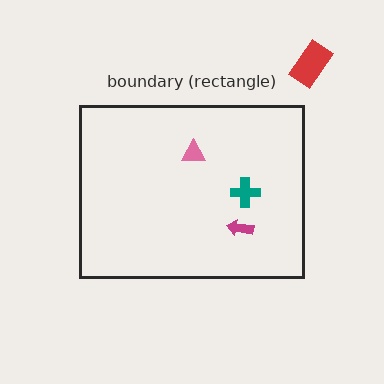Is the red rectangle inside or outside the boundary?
Outside.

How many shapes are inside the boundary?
3 inside, 1 outside.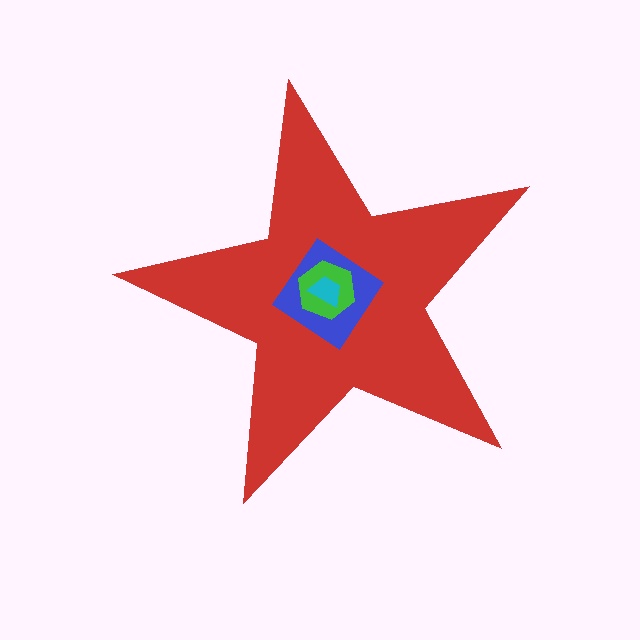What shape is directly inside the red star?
The blue diamond.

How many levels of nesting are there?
4.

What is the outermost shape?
The red star.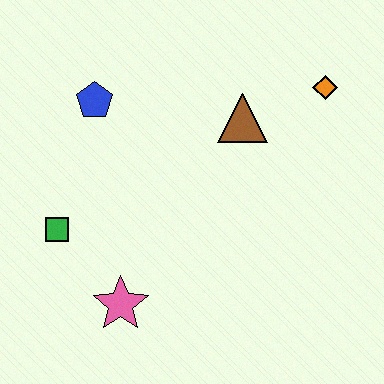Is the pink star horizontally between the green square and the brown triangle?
Yes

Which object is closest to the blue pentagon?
The green square is closest to the blue pentagon.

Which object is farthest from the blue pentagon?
The orange diamond is farthest from the blue pentagon.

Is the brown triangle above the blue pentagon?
No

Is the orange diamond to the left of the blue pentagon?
No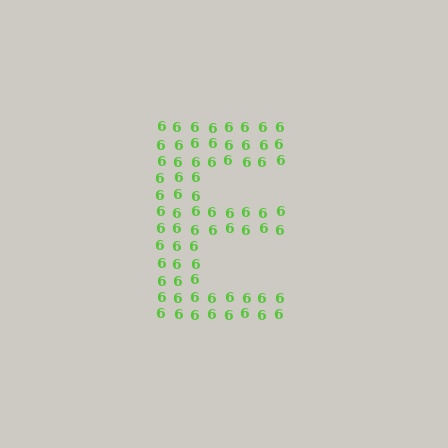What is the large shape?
The large shape is the letter E.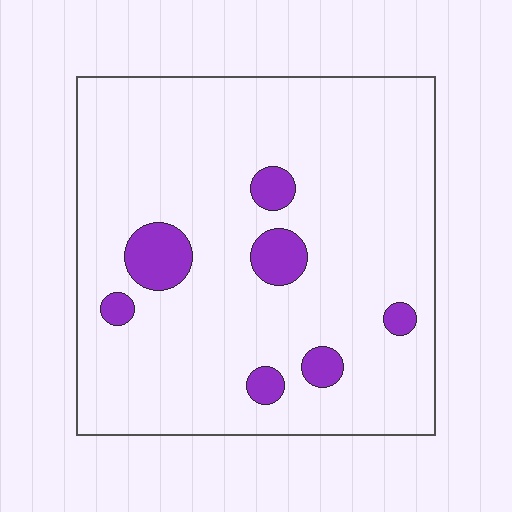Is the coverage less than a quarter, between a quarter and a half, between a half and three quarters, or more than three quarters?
Less than a quarter.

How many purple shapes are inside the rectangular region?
7.